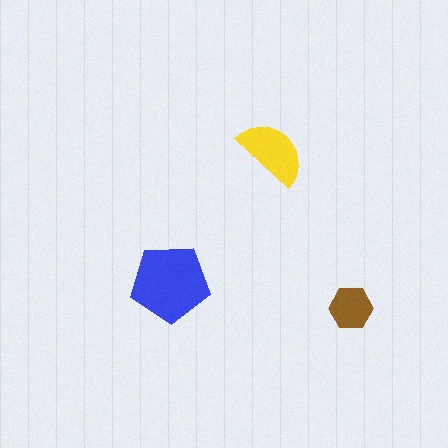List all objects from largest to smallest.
The blue pentagon, the yellow semicircle, the brown hexagon.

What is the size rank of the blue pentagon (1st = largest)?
1st.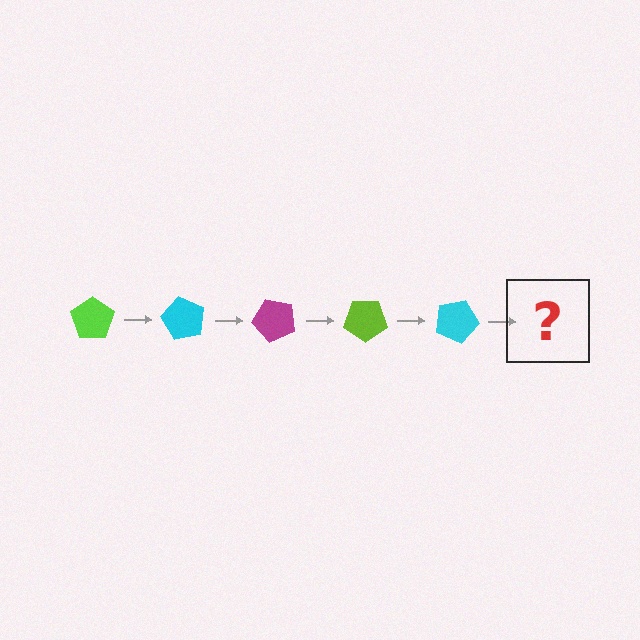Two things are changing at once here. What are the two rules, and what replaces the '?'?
The two rules are that it rotates 60 degrees each step and the color cycles through lime, cyan, and magenta. The '?' should be a magenta pentagon, rotated 300 degrees from the start.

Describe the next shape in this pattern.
It should be a magenta pentagon, rotated 300 degrees from the start.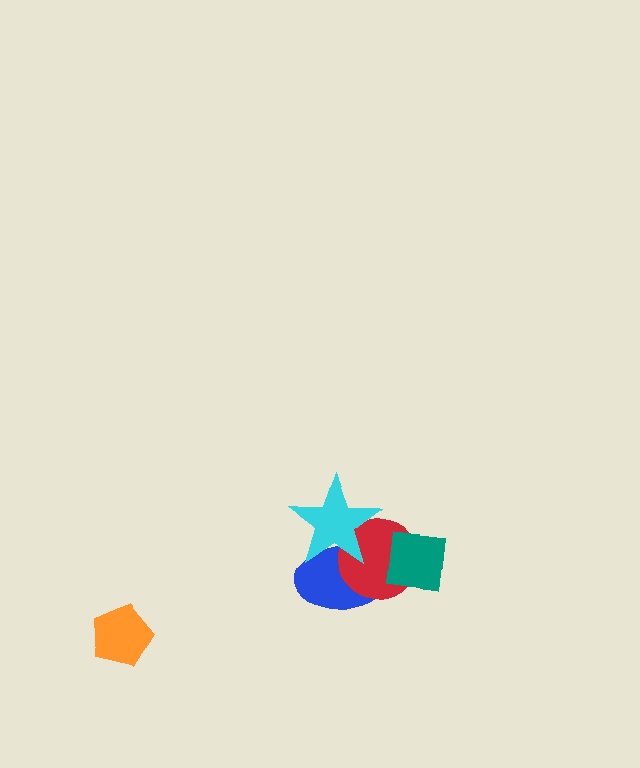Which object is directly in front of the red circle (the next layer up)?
The teal square is directly in front of the red circle.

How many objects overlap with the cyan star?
2 objects overlap with the cyan star.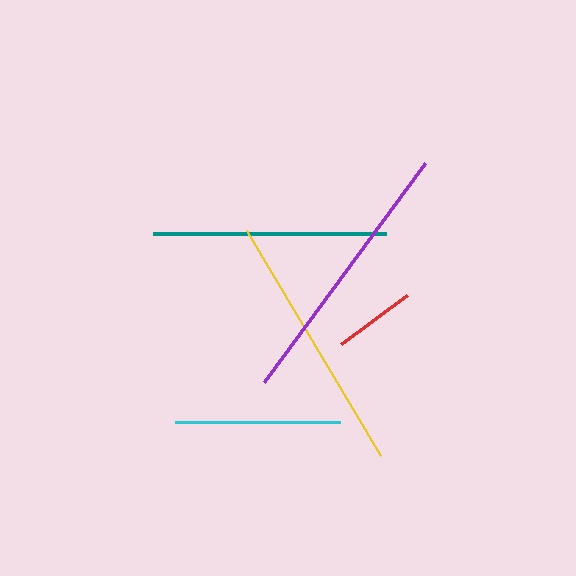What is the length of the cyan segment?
The cyan segment is approximately 164 pixels long.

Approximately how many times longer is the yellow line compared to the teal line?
The yellow line is approximately 1.1 times the length of the teal line.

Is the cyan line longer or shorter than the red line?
The cyan line is longer than the red line.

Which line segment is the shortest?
The red line is the shortest at approximately 83 pixels.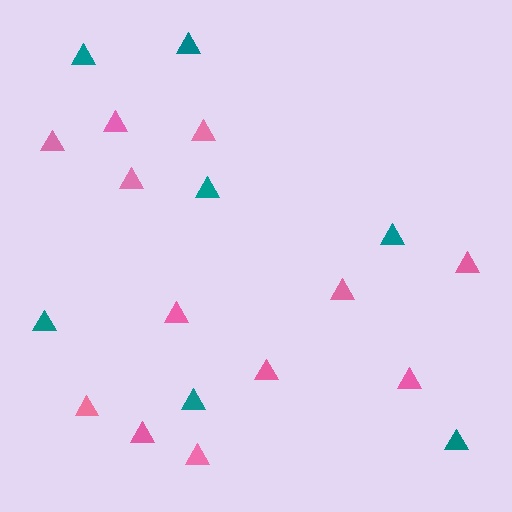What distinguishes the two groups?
There are 2 groups: one group of pink triangles (12) and one group of teal triangles (7).